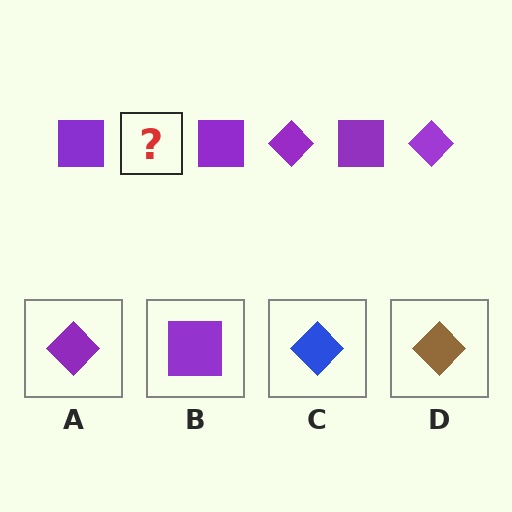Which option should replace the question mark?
Option A.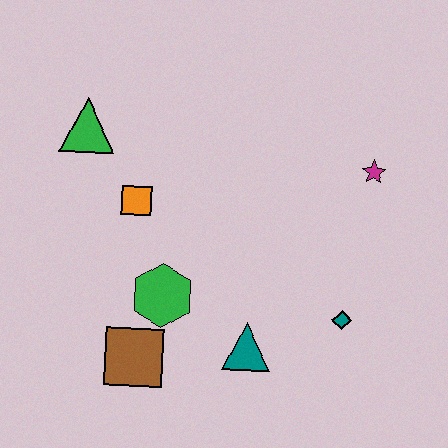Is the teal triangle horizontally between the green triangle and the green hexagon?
No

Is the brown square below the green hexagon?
Yes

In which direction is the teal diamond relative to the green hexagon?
The teal diamond is to the right of the green hexagon.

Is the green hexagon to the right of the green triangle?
Yes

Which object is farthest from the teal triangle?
The green triangle is farthest from the teal triangle.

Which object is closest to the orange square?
The green triangle is closest to the orange square.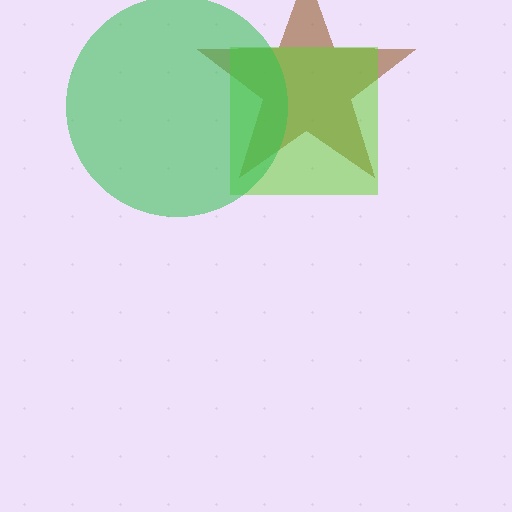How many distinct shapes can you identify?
There are 3 distinct shapes: a brown star, a lime square, a green circle.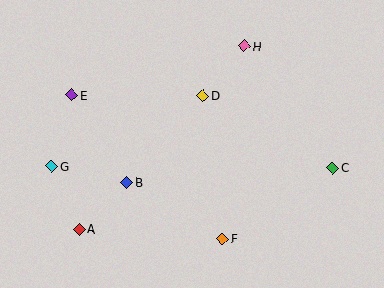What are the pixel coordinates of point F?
Point F is at (222, 239).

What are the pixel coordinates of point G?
Point G is at (52, 166).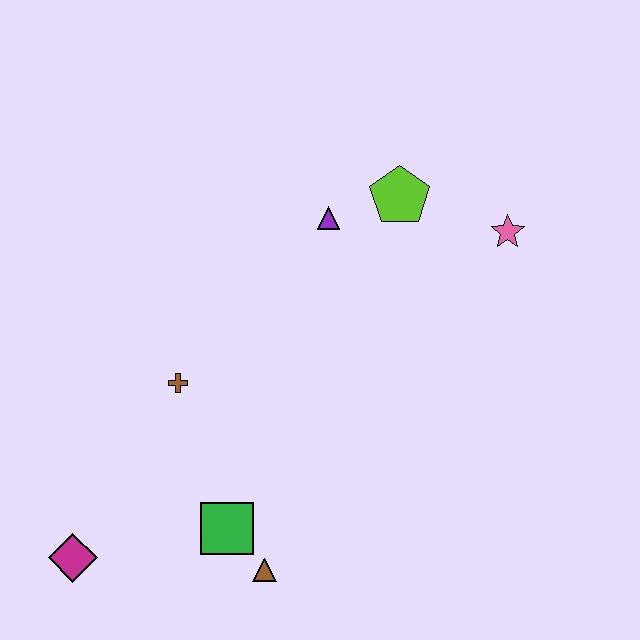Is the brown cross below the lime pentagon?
Yes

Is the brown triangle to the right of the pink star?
No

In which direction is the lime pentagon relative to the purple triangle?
The lime pentagon is to the right of the purple triangle.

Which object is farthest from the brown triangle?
The pink star is farthest from the brown triangle.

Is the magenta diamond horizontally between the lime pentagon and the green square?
No